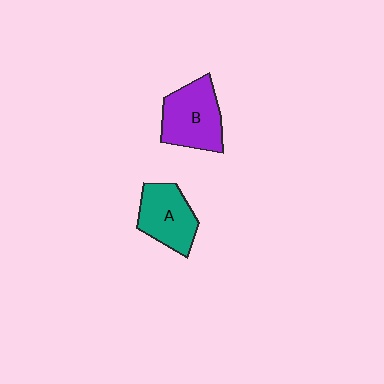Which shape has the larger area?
Shape B (purple).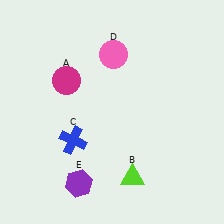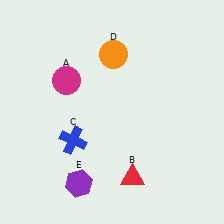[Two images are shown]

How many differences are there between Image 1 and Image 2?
There are 2 differences between the two images.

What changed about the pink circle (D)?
In Image 1, D is pink. In Image 2, it changed to orange.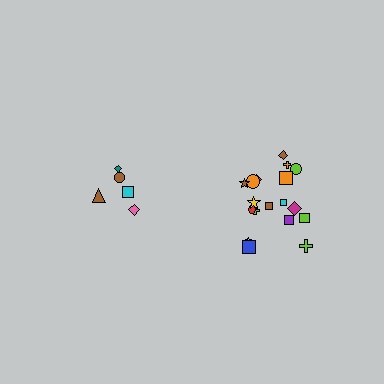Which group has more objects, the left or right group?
The right group.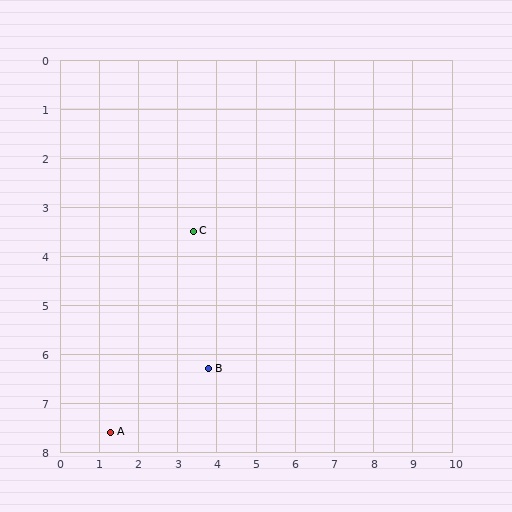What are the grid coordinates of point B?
Point B is at approximately (3.8, 6.3).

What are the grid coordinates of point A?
Point A is at approximately (1.3, 7.6).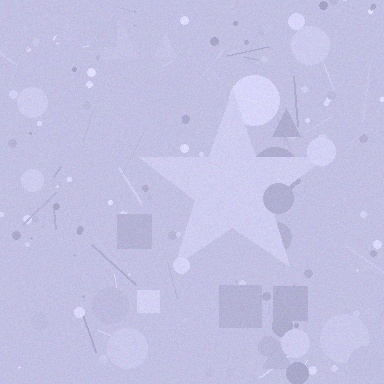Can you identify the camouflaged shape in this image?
The camouflaged shape is a star.